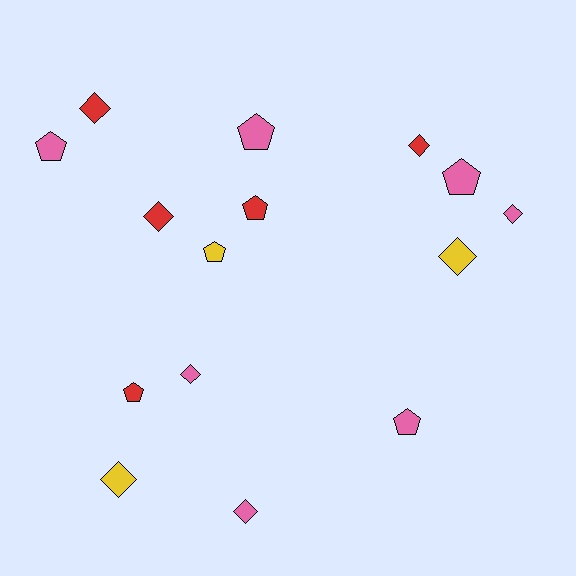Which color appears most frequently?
Pink, with 7 objects.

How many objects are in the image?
There are 15 objects.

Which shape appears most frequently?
Diamond, with 8 objects.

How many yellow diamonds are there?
There are 2 yellow diamonds.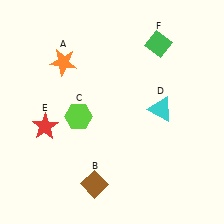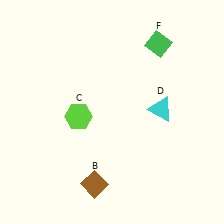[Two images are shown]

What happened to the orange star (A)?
The orange star (A) was removed in Image 2. It was in the top-left area of Image 1.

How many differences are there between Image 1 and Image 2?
There are 2 differences between the two images.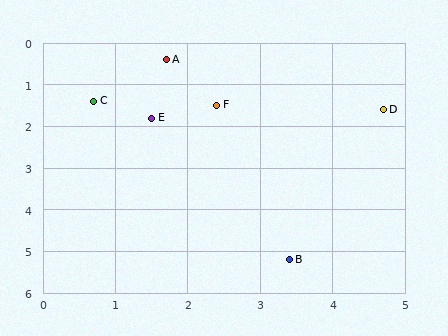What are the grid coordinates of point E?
Point E is at approximately (1.5, 1.8).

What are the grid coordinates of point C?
Point C is at approximately (0.7, 1.4).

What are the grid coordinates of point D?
Point D is at approximately (4.7, 1.6).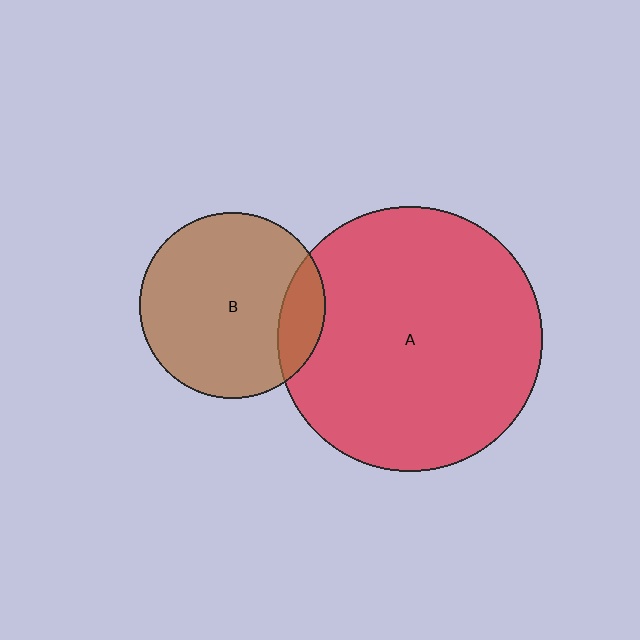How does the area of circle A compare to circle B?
Approximately 2.0 times.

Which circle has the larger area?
Circle A (red).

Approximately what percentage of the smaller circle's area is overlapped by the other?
Approximately 15%.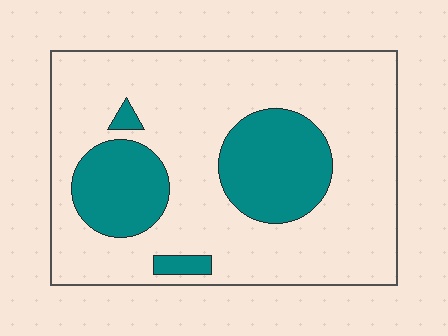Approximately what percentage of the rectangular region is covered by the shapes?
Approximately 25%.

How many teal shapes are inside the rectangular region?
4.